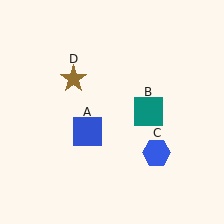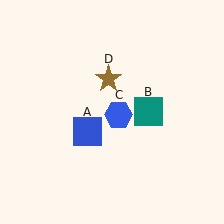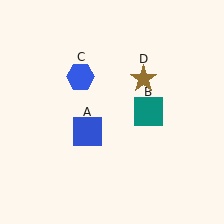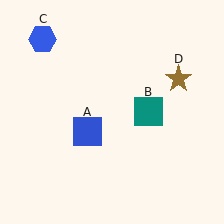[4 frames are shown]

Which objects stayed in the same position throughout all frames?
Blue square (object A) and teal square (object B) remained stationary.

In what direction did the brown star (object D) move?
The brown star (object D) moved right.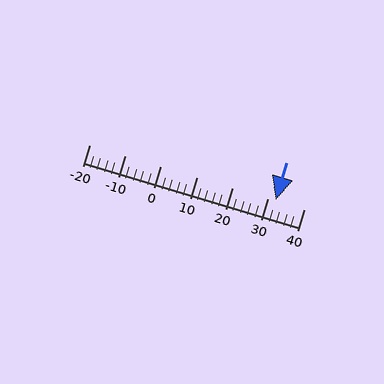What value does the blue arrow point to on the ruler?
The blue arrow points to approximately 32.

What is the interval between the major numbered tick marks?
The major tick marks are spaced 10 units apart.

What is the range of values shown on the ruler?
The ruler shows values from -20 to 40.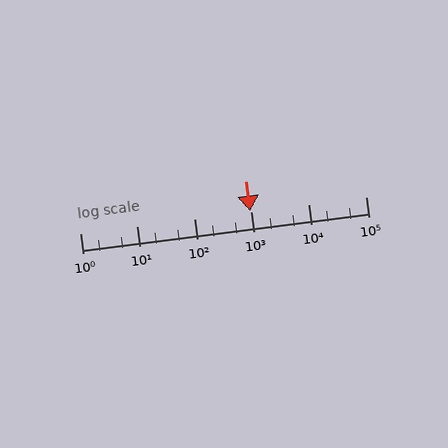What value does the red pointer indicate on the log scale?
The pointer indicates approximately 950.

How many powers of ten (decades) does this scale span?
The scale spans 5 decades, from 1 to 100000.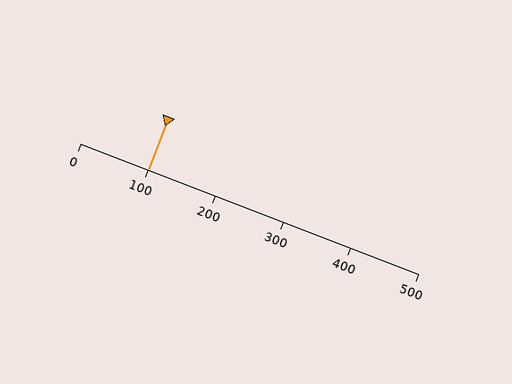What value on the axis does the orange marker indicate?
The marker indicates approximately 100.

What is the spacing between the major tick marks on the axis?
The major ticks are spaced 100 apart.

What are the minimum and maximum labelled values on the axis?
The axis runs from 0 to 500.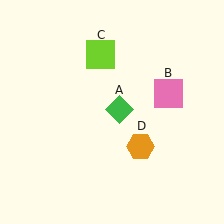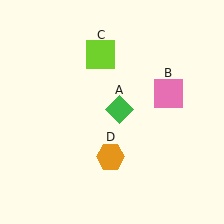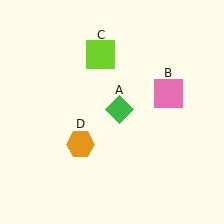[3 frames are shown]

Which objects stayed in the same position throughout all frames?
Green diamond (object A) and pink square (object B) and lime square (object C) remained stationary.